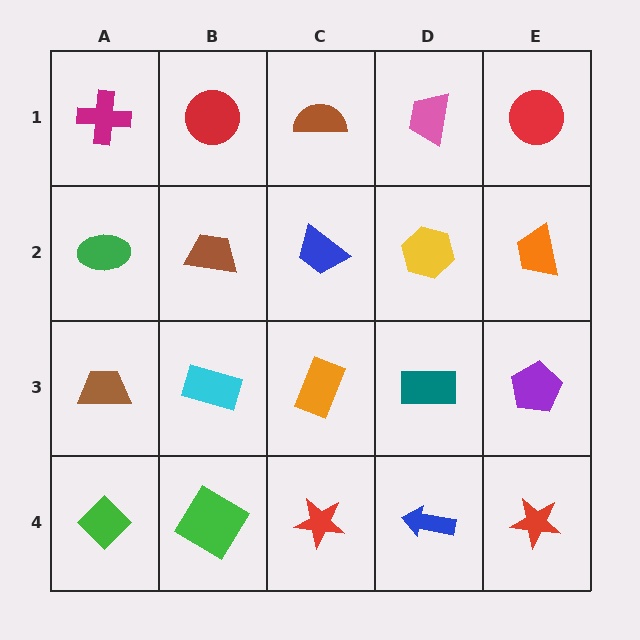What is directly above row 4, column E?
A purple pentagon.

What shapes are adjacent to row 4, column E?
A purple pentagon (row 3, column E), a blue arrow (row 4, column D).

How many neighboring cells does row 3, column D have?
4.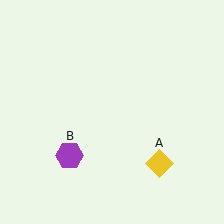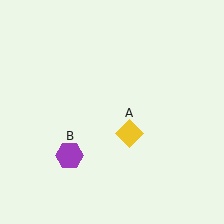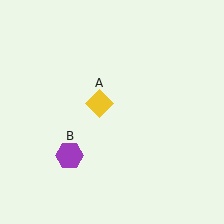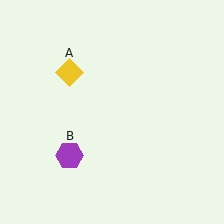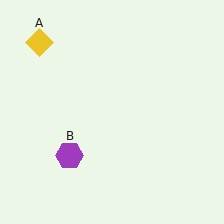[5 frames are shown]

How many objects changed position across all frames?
1 object changed position: yellow diamond (object A).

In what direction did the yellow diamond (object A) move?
The yellow diamond (object A) moved up and to the left.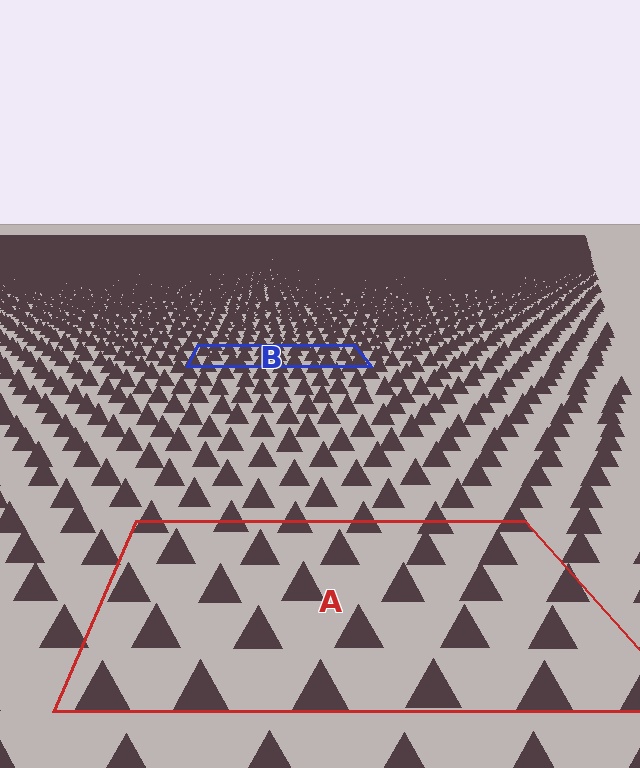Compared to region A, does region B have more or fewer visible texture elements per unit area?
Region B has more texture elements per unit area — they are packed more densely because it is farther away.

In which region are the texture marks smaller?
The texture marks are smaller in region B, because it is farther away.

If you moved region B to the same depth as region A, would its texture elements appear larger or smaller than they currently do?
They would appear larger. At a closer depth, the same texture elements are projected at a bigger on-screen size.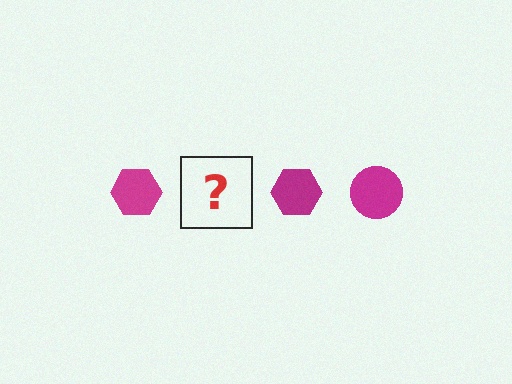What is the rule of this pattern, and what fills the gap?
The rule is that the pattern cycles through hexagon, circle shapes in magenta. The gap should be filled with a magenta circle.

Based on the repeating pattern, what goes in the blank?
The blank should be a magenta circle.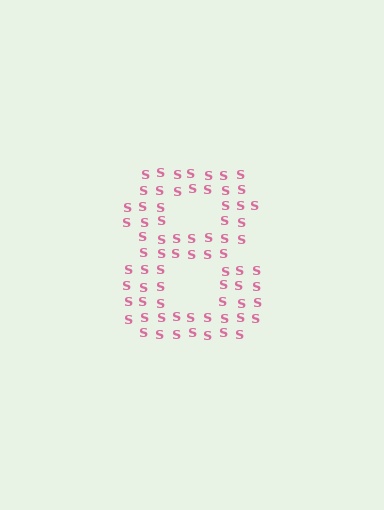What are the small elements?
The small elements are letter S's.